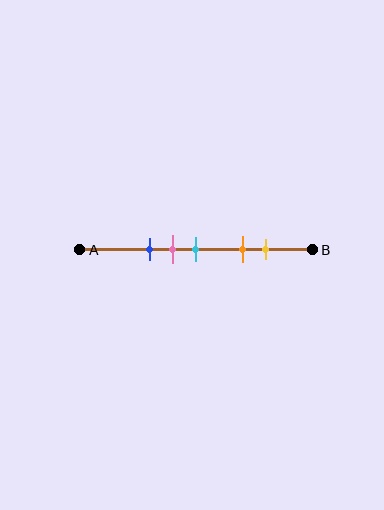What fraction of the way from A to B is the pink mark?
The pink mark is approximately 40% (0.4) of the way from A to B.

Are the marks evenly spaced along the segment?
No, the marks are not evenly spaced.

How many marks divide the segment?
There are 5 marks dividing the segment.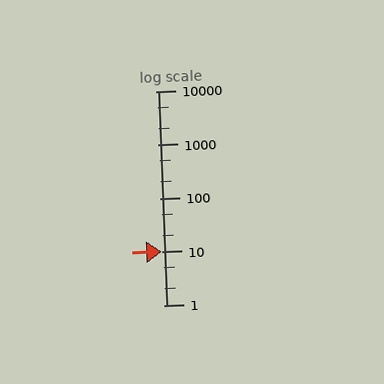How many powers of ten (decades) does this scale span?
The scale spans 4 decades, from 1 to 10000.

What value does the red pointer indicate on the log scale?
The pointer indicates approximately 10.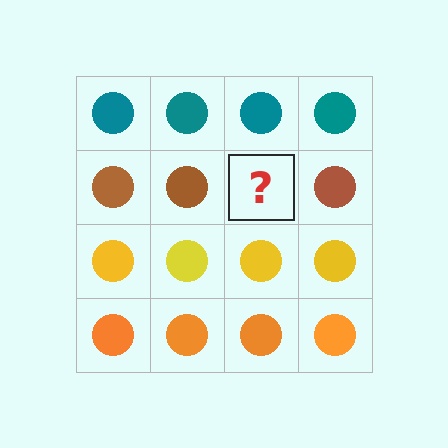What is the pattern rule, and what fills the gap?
The rule is that each row has a consistent color. The gap should be filled with a brown circle.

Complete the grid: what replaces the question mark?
The question mark should be replaced with a brown circle.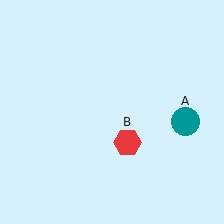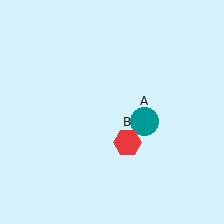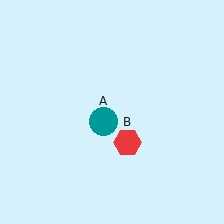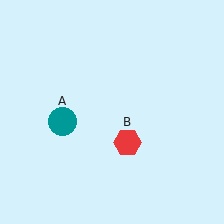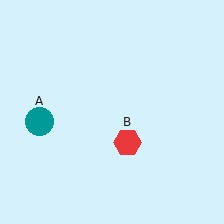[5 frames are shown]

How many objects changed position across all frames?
1 object changed position: teal circle (object A).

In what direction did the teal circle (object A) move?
The teal circle (object A) moved left.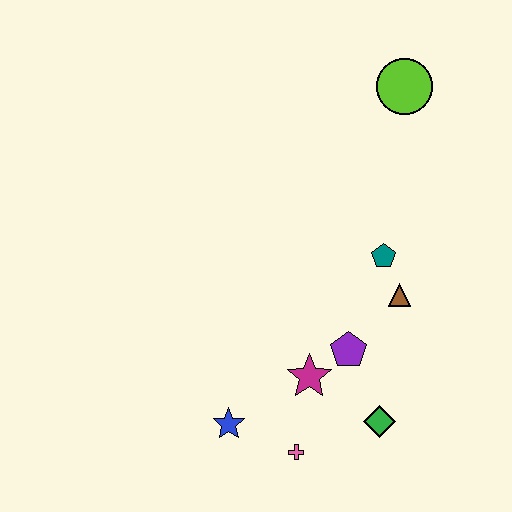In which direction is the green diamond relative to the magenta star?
The green diamond is to the right of the magenta star.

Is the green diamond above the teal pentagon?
No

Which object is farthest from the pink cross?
The lime circle is farthest from the pink cross.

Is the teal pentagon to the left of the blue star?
No